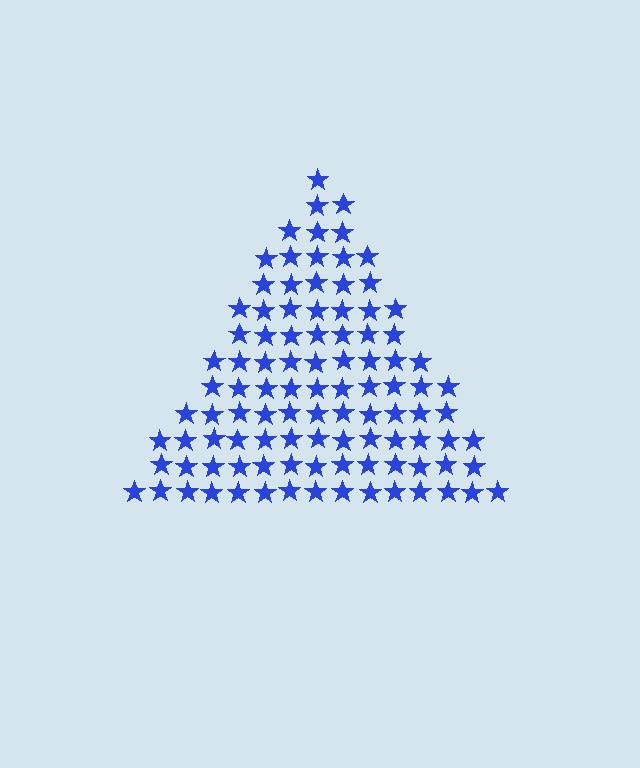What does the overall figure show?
The overall figure shows a triangle.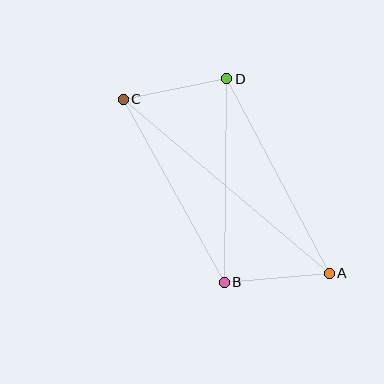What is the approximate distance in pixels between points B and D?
The distance between B and D is approximately 203 pixels.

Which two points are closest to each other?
Points A and B are closest to each other.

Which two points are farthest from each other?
Points A and C are farthest from each other.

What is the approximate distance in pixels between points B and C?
The distance between B and C is approximately 209 pixels.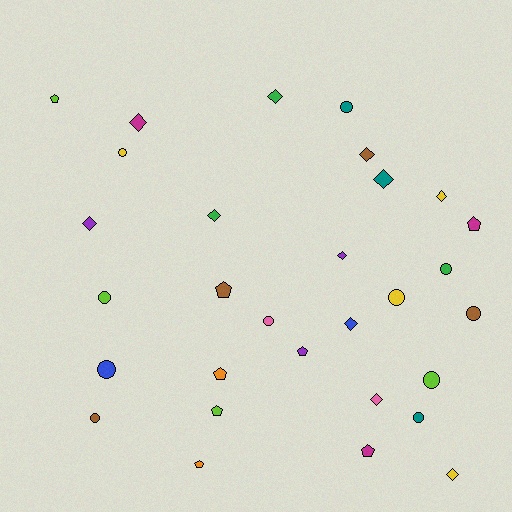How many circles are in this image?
There are 11 circles.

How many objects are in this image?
There are 30 objects.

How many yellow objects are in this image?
There are 4 yellow objects.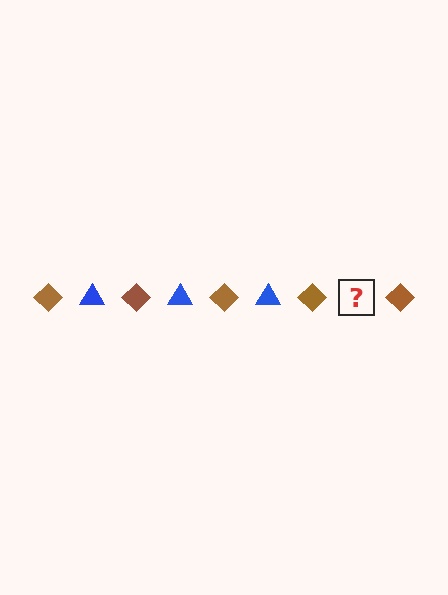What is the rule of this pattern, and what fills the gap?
The rule is that the pattern alternates between brown diamond and blue triangle. The gap should be filled with a blue triangle.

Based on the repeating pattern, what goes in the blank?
The blank should be a blue triangle.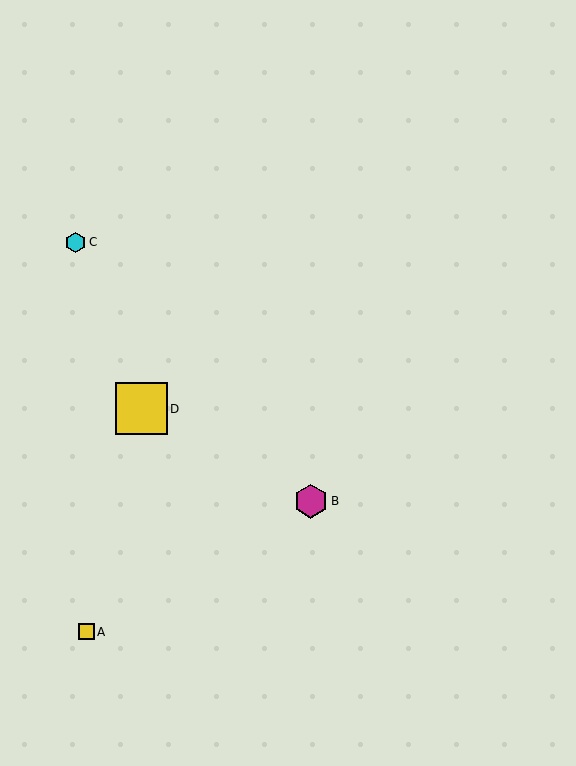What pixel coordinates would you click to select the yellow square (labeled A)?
Click at (86, 632) to select the yellow square A.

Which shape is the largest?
The yellow square (labeled D) is the largest.